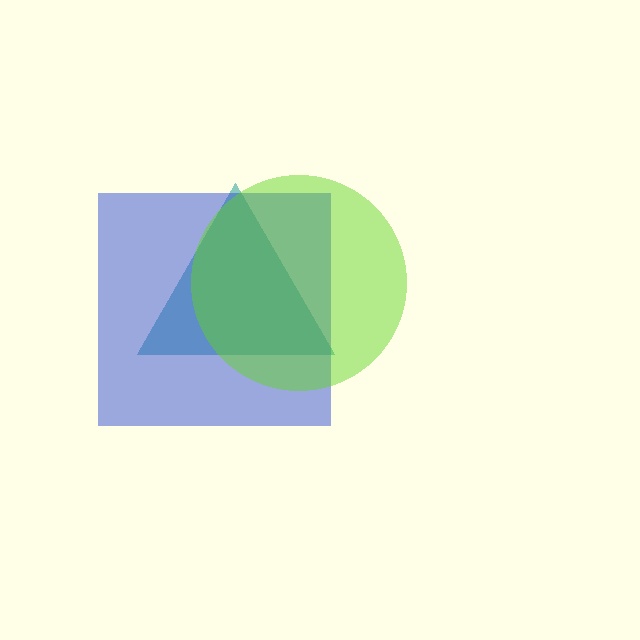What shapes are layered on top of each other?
The layered shapes are: a teal triangle, a blue square, a lime circle.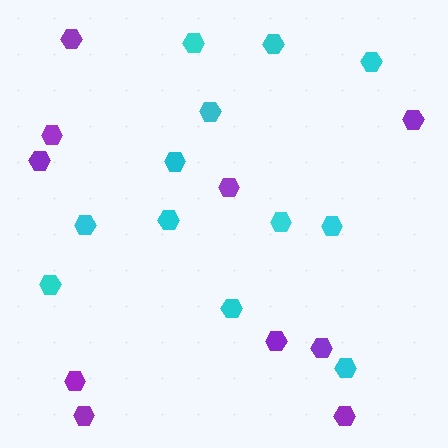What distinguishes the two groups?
There are 2 groups: one group of purple hexagons (10) and one group of cyan hexagons (12).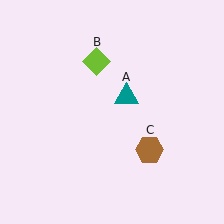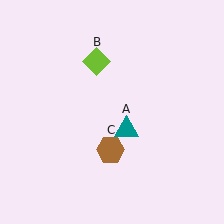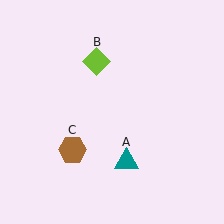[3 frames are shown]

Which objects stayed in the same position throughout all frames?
Lime diamond (object B) remained stationary.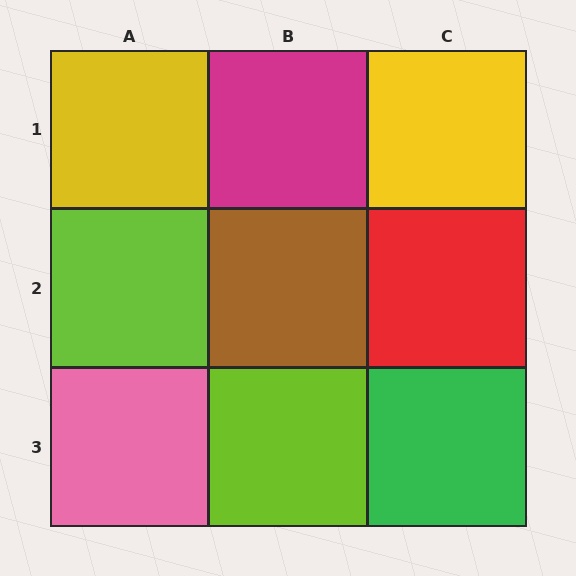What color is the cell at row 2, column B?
Brown.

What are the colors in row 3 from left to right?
Pink, lime, green.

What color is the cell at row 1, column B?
Magenta.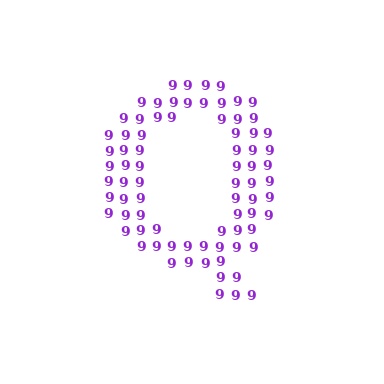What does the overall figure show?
The overall figure shows the letter Q.